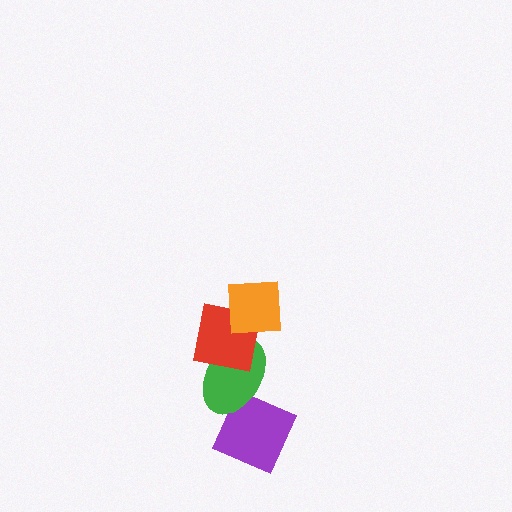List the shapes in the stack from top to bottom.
From top to bottom: the orange square, the red square, the green ellipse, the purple diamond.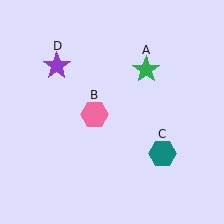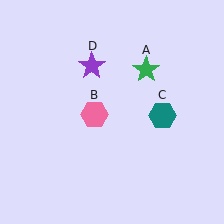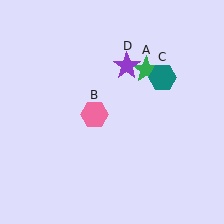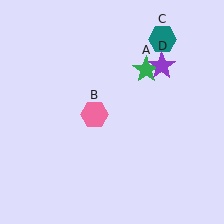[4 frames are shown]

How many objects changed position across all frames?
2 objects changed position: teal hexagon (object C), purple star (object D).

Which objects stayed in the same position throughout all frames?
Green star (object A) and pink hexagon (object B) remained stationary.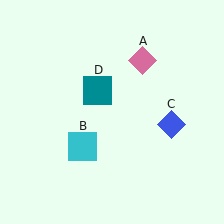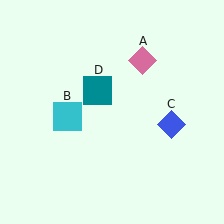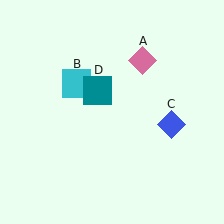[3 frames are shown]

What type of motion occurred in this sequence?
The cyan square (object B) rotated clockwise around the center of the scene.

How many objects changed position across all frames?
1 object changed position: cyan square (object B).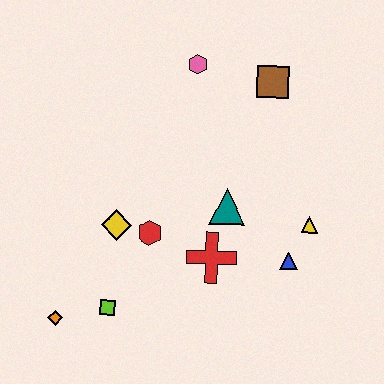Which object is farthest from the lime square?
The brown square is farthest from the lime square.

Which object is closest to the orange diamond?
The lime square is closest to the orange diamond.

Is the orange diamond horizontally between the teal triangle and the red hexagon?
No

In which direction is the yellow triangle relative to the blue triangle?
The yellow triangle is above the blue triangle.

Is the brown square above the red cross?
Yes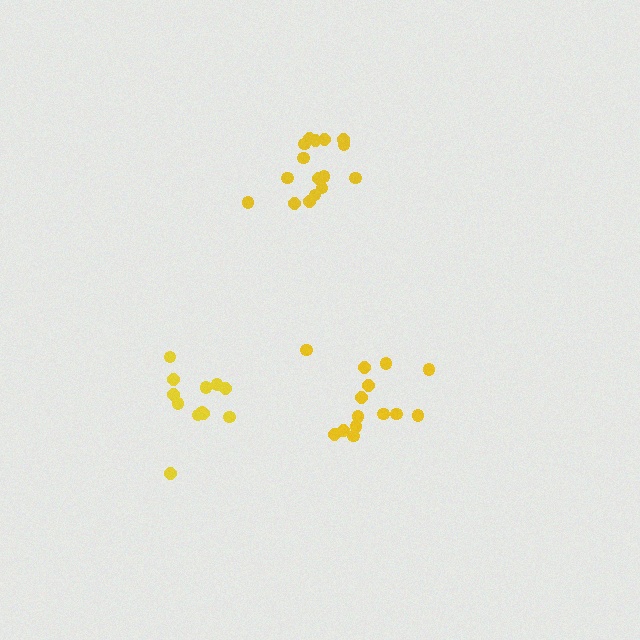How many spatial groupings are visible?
There are 3 spatial groupings.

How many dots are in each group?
Group 1: 14 dots, Group 2: 12 dots, Group 3: 16 dots (42 total).